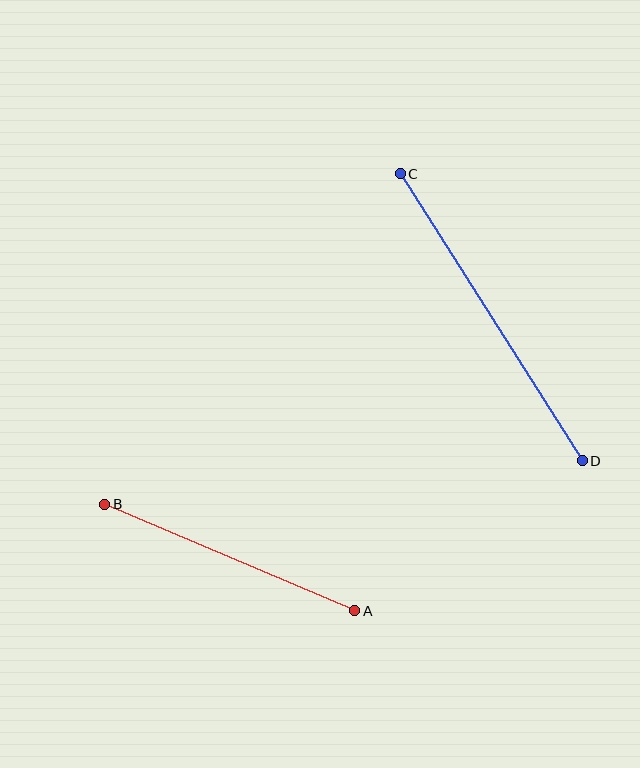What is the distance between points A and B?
The distance is approximately 271 pixels.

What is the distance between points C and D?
The distance is approximately 340 pixels.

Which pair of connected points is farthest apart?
Points C and D are farthest apart.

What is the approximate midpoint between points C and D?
The midpoint is at approximately (491, 317) pixels.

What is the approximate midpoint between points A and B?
The midpoint is at approximately (230, 558) pixels.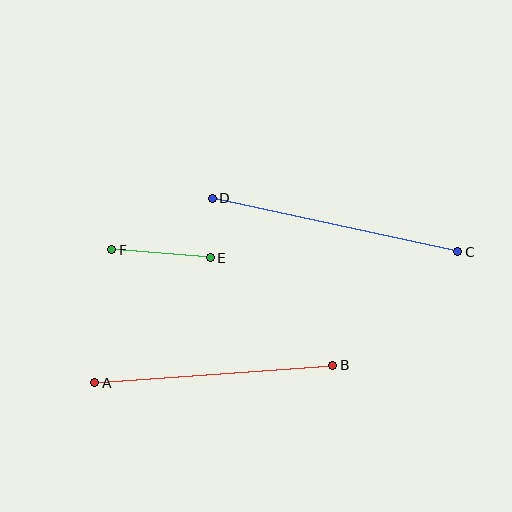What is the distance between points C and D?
The distance is approximately 251 pixels.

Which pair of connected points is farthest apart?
Points C and D are farthest apart.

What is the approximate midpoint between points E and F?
The midpoint is at approximately (161, 254) pixels.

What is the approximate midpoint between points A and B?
The midpoint is at approximately (214, 374) pixels.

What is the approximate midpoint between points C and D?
The midpoint is at approximately (335, 225) pixels.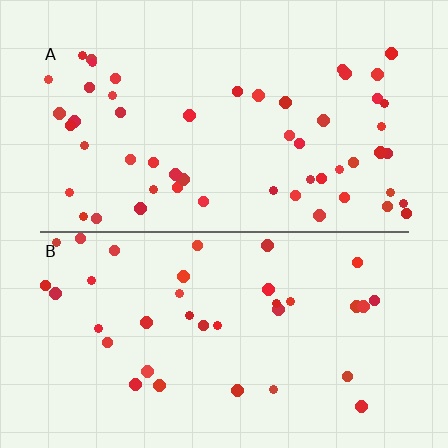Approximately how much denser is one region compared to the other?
Approximately 1.5× — region A over region B.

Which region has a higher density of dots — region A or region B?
A (the top).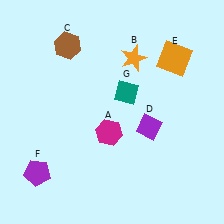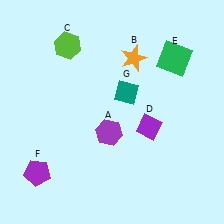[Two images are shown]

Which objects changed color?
A changed from magenta to purple. C changed from brown to lime. E changed from orange to green.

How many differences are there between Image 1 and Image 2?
There are 3 differences between the two images.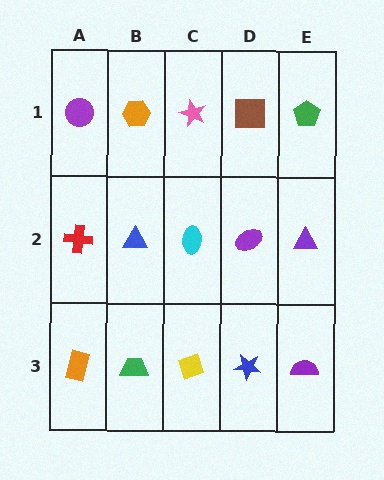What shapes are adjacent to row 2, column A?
A purple circle (row 1, column A), an orange rectangle (row 3, column A), a blue triangle (row 2, column B).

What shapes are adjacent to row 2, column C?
A pink star (row 1, column C), a yellow diamond (row 3, column C), a blue triangle (row 2, column B), a purple ellipse (row 2, column D).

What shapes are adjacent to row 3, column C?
A cyan ellipse (row 2, column C), a green trapezoid (row 3, column B), a blue star (row 3, column D).